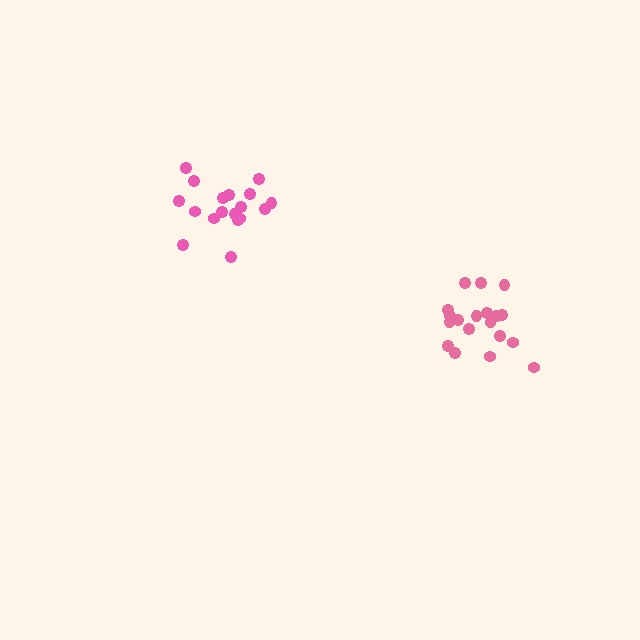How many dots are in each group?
Group 1: 18 dots, Group 2: 19 dots (37 total).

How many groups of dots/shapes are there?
There are 2 groups.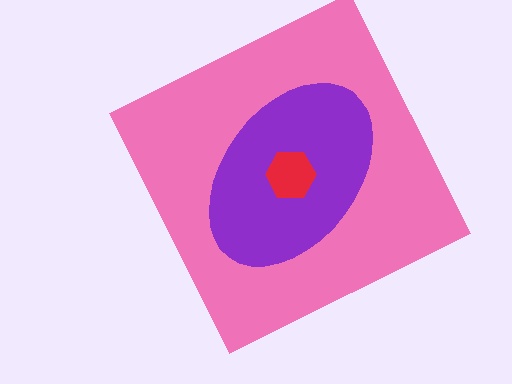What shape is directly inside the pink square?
The purple ellipse.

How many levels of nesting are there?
3.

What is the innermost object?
The red hexagon.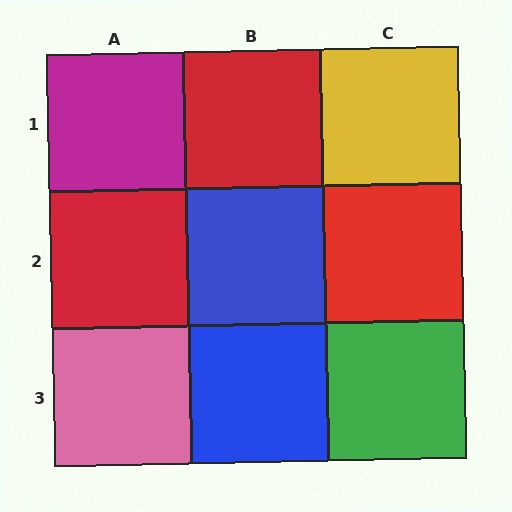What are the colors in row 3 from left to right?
Pink, blue, green.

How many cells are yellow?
1 cell is yellow.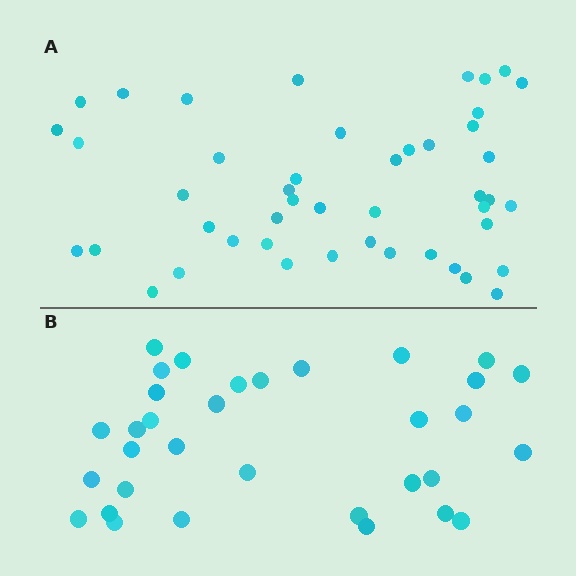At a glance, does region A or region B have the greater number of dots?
Region A (the top region) has more dots.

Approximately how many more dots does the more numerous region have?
Region A has approximately 15 more dots than region B.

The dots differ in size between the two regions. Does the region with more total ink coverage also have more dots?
No. Region B has more total ink coverage because its dots are larger, but region A actually contains more individual dots. Total area can be misleading — the number of items is what matters here.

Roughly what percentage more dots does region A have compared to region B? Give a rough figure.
About 40% more.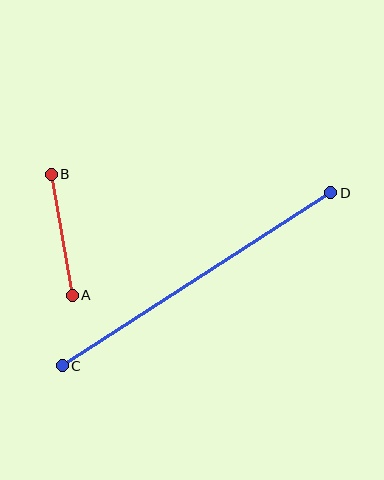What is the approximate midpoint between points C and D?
The midpoint is at approximately (197, 279) pixels.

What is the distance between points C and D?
The distance is approximately 319 pixels.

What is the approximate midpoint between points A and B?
The midpoint is at approximately (62, 235) pixels.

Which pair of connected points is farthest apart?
Points C and D are farthest apart.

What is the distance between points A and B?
The distance is approximately 123 pixels.